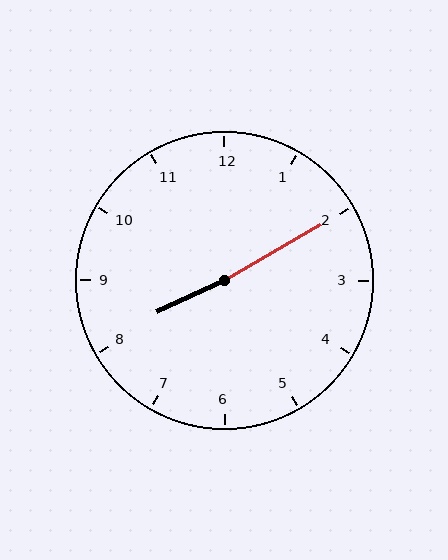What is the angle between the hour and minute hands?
Approximately 175 degrees.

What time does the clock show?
8:10.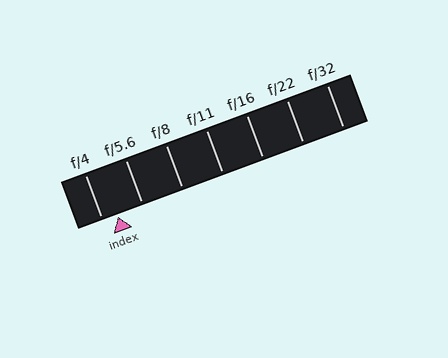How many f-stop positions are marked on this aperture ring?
There are 7 f-stop positions marked.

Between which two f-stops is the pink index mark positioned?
The index mark is between f/4 and f/5.6.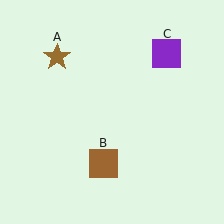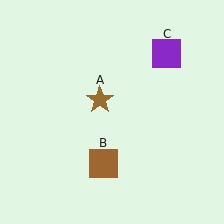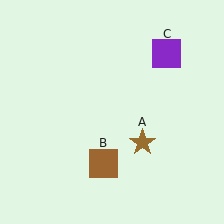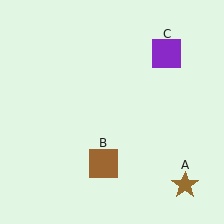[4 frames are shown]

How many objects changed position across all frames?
1 object changed position: brown star (object A).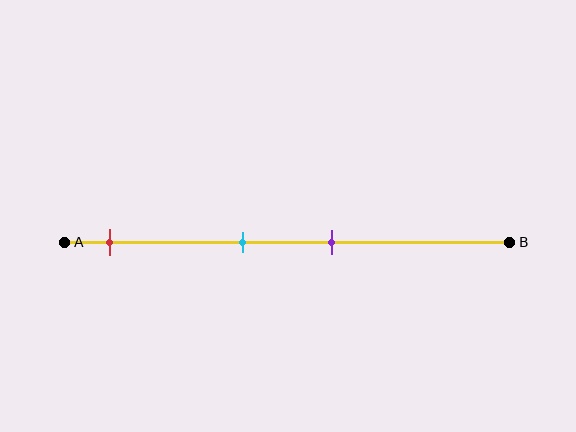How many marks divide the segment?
There are 3 marks dividing the segment.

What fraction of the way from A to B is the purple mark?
The purple mark is approximately 60% (0.6) of the way from A to B.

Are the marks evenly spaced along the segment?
No, the marks are not evenly spaced.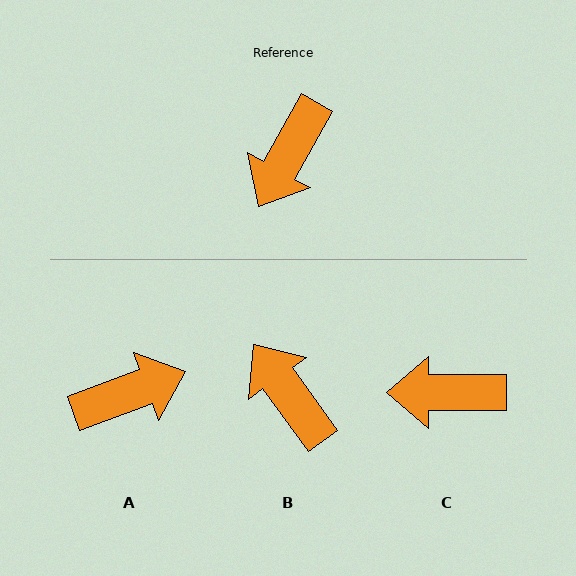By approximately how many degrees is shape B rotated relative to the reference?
Approximately 115 degrees clockwise.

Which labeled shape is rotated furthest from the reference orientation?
A, about 140 degrees away.